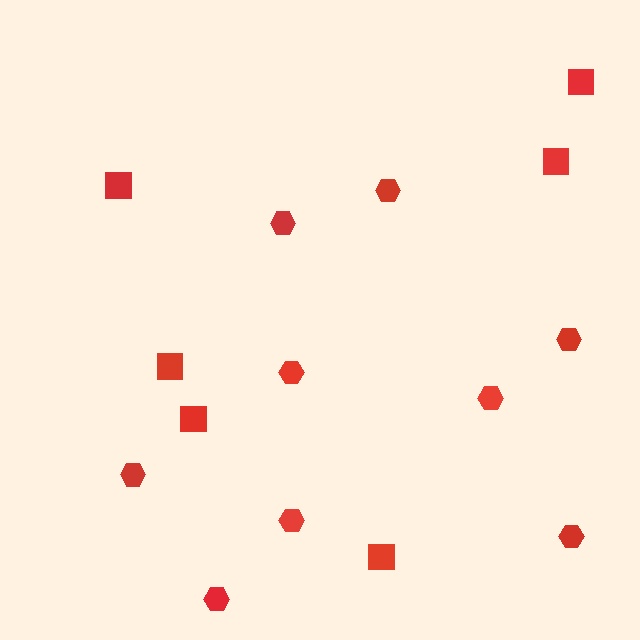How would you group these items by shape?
There are 2 groups: one group of squares (6) and one group of hexagons (9).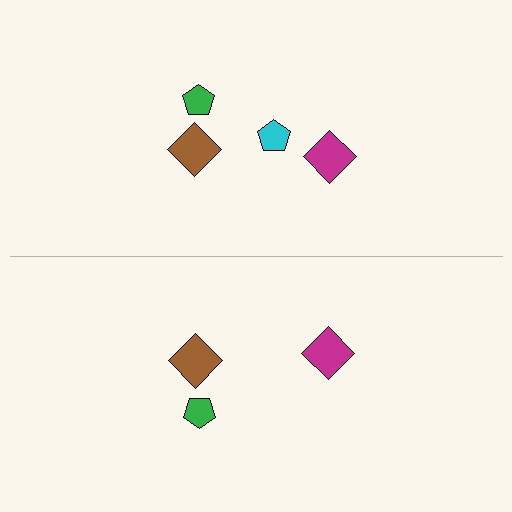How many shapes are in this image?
There are 7 shapes in this image.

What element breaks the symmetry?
A cyan pentagon is missing from the bottom side.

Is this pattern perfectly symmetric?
No, the pattern is not perfectly symmetric. A cyan pentagon is missing from the bottom side.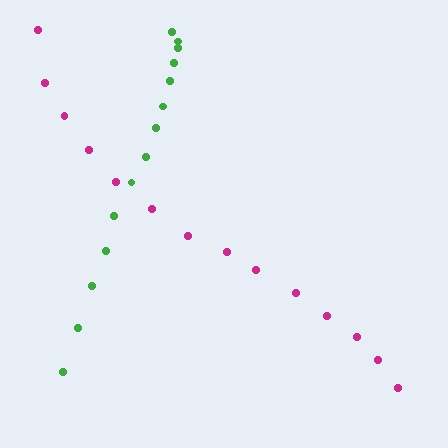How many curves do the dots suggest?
There are 2 distinct paths.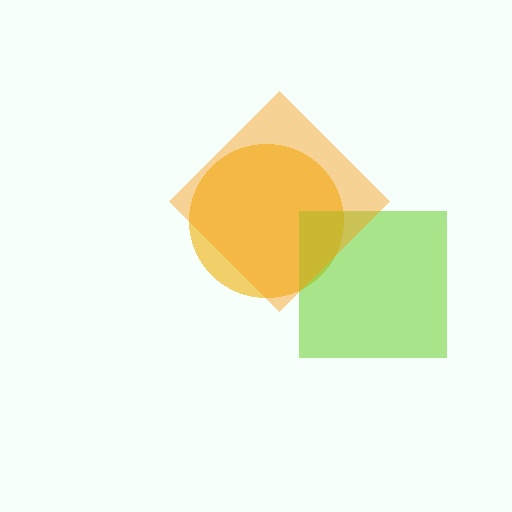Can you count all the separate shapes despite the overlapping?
Yes, there are 3 separate shapes.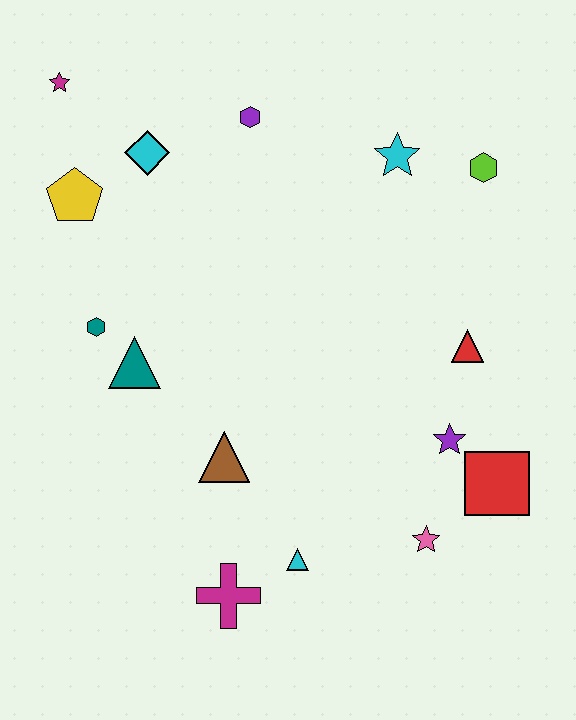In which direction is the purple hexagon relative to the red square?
The purple hexagon is above the red square.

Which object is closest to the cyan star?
The lime hexagon is closest to the cyan star.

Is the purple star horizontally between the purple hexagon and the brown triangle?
No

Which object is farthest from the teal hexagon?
The red square is farthest from the teal hexagon.